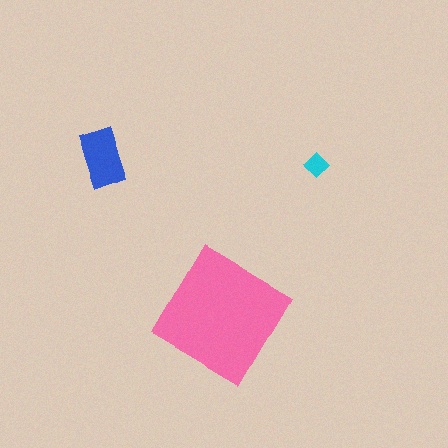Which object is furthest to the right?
The cyan diamond is rightmost.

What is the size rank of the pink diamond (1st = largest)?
1st.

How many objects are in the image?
There are 3 objects in the image.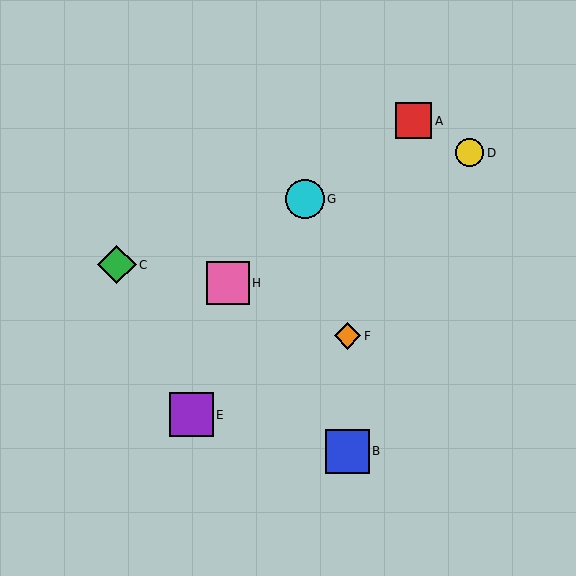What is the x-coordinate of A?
Object A is at x≈414.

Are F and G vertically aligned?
No, F is at x≈348 and G is at x≈305.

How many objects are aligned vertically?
2 objects (B, F) are aligned vertically.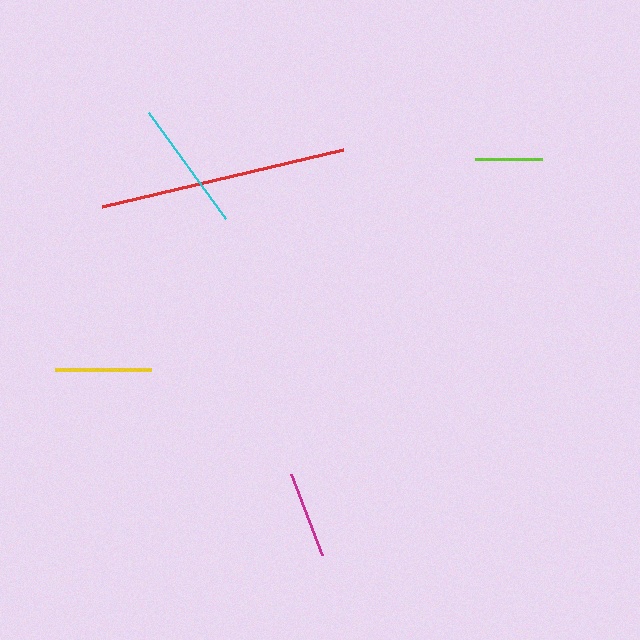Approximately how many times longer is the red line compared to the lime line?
The red line is approximately 3.7 times the length of the lime line.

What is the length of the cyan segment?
The cyan segment is approximately 131 pixels long.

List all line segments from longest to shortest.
From longest to shortest: red, cyan, yellow, magenta, lime.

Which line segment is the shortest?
The lime line is the shortest at approximately 67 pixels.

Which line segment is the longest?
The red line is the longest at approximately 247 pixels.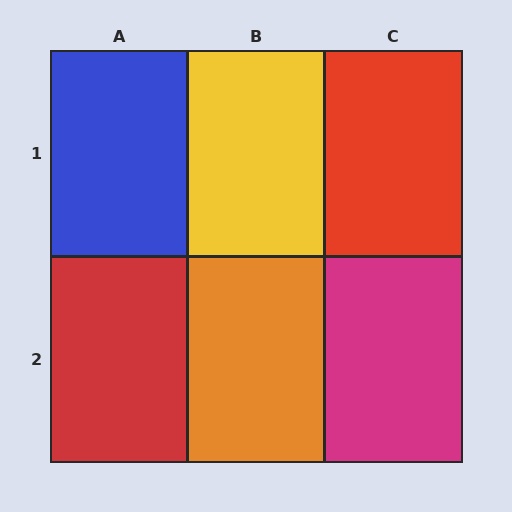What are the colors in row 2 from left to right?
Red, orange, magenta.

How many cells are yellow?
1 cell is yellow.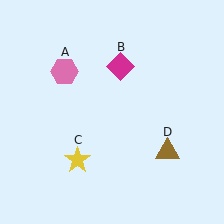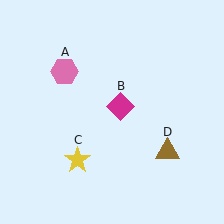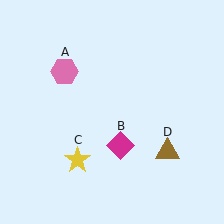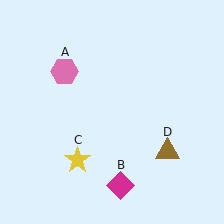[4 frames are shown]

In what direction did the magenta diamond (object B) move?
The magenta diamond (object B) moved down.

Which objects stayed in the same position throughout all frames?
Pink hexagon (object A) and yellow star (object C) and brown triangle (object D) remained stationary.